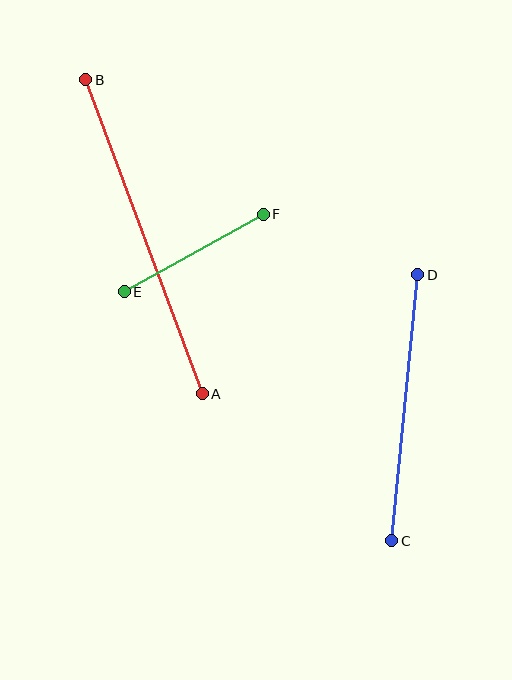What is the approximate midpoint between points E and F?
The midpoint is at approximately (194, 253) pixels.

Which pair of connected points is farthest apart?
Points A and B are farthest apart.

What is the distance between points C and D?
The distance is approximately 267 pixels.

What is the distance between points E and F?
The distance is approximately 159 pixels.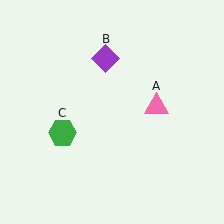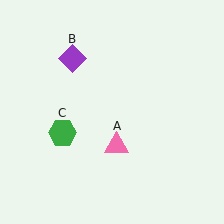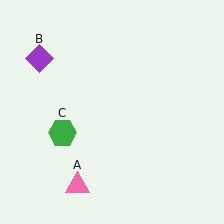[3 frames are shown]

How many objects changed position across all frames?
2 objects changed position: pink triangle (object A), purple diamond (object B).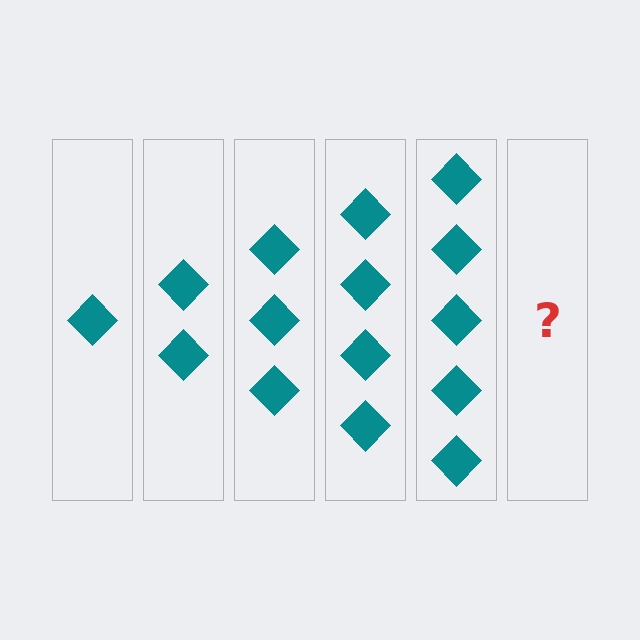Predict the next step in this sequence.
The next step is 6 diamonds.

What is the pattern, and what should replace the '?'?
The pattern is that each step adds one more diamond. The '?' should be 6 diamonds.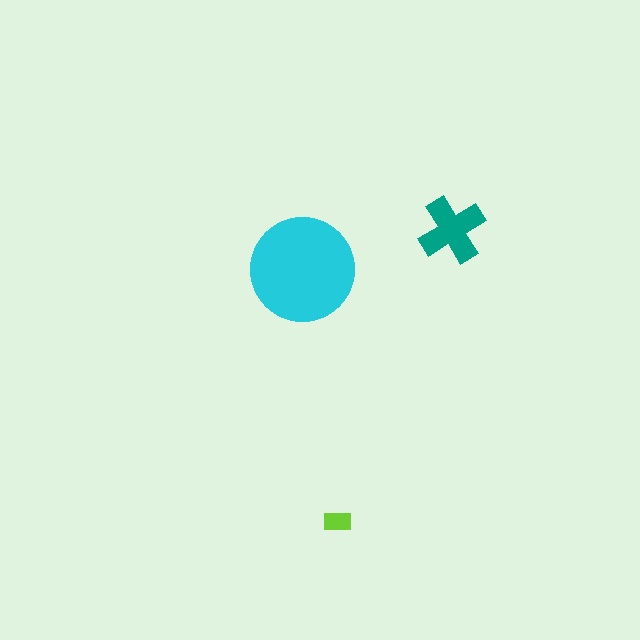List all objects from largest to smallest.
The cyan circle, the teal cross, the lime rectangle.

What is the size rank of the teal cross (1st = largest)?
2nd.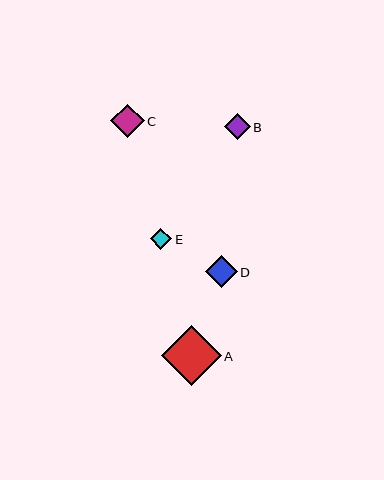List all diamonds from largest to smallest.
From largest to smallest: A, C, D, B, E.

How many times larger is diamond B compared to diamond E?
Diamond B is approximately 1.2 times the size of diamond E.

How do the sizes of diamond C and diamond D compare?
Diamond C and diamond D are approximately the same size.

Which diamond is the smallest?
Diamond E is the smallest with a size of approximately 21 pixels.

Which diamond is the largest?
Diamond A is the largest with a size of approximately 59 pixels.